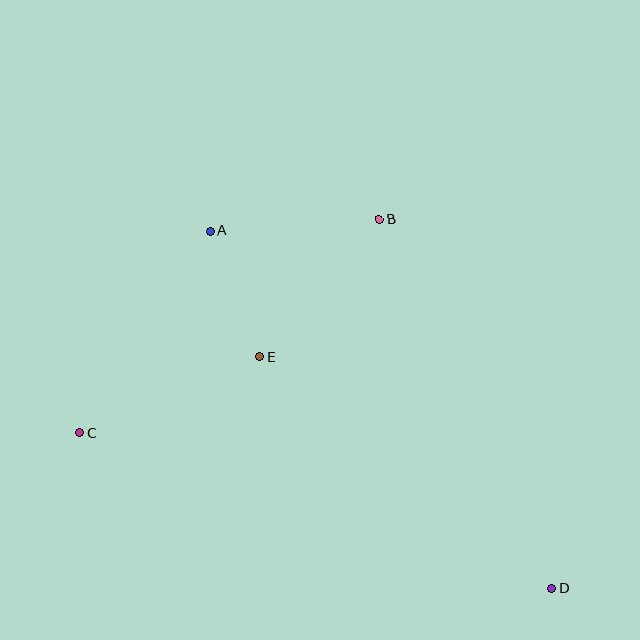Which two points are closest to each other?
Points A and E are closest to each other.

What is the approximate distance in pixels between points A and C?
The distance between A and C is approximately 240 pixels.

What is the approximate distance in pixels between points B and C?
The distance between B and C is approximately 368 pixels.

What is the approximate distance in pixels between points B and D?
The distance between B and D is approximately 408 pixels.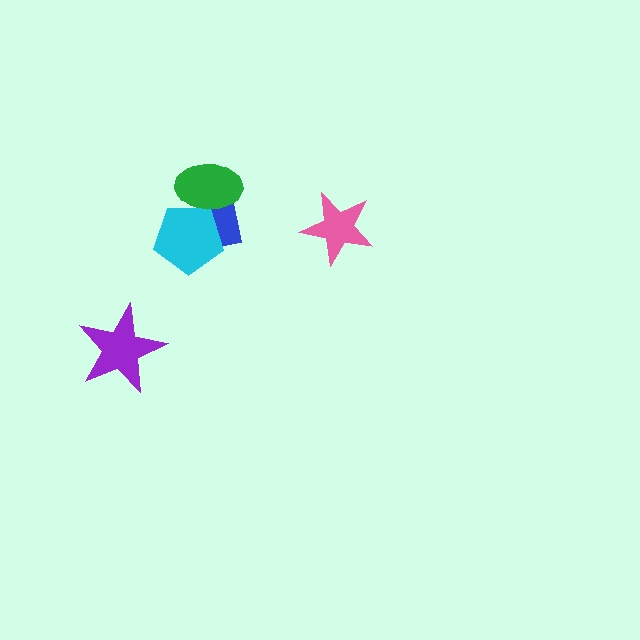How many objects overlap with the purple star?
0 objects overlap with the purple star.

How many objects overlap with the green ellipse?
2 objects overlap with the green ellipse.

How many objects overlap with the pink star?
0 objects overlap with the pink star.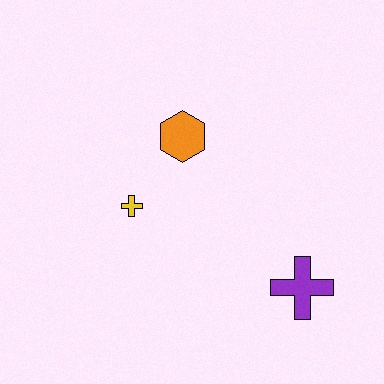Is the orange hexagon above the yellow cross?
Yes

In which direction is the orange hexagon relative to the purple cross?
The orange hexagon is above the purple cross.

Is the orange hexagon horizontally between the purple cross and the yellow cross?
Yes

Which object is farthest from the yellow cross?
The purple cross is farthest from the yellow cross.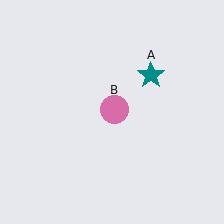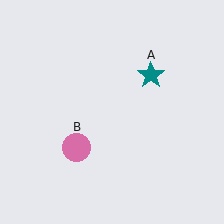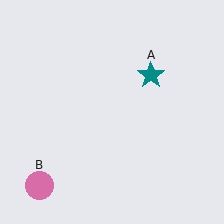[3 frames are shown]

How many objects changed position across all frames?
1 object changed position: pink circle (object B).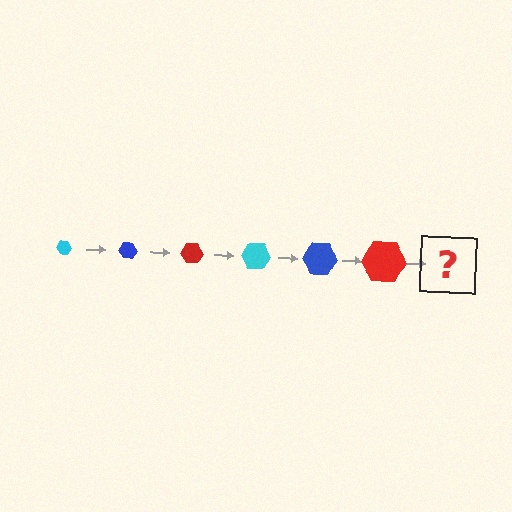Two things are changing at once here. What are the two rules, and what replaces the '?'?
The two rules are that the hexagon grows larger each step and the color cycles through cyan, blue, and red. The '?' should be a cyan hexagon, larger than the previous one.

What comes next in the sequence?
The next element should be a cyan hexagon, larger than the previous one.